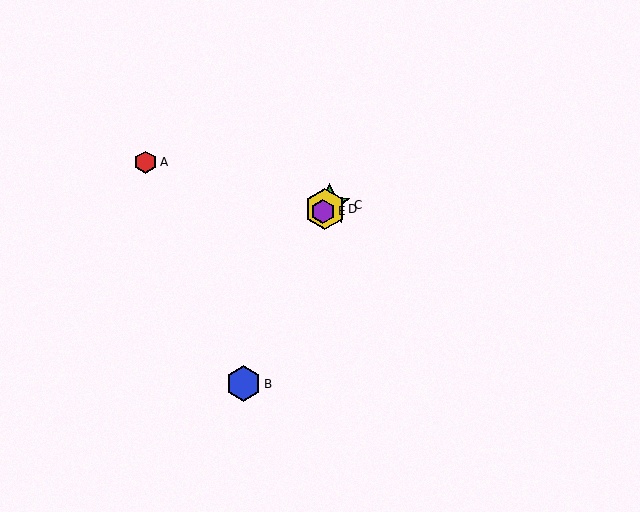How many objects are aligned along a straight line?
3 objects (C, D, E) are aligned along a straight line.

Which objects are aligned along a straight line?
Objects C, D, E are aligned along a straight line.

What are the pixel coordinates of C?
Object C is at (329, 205).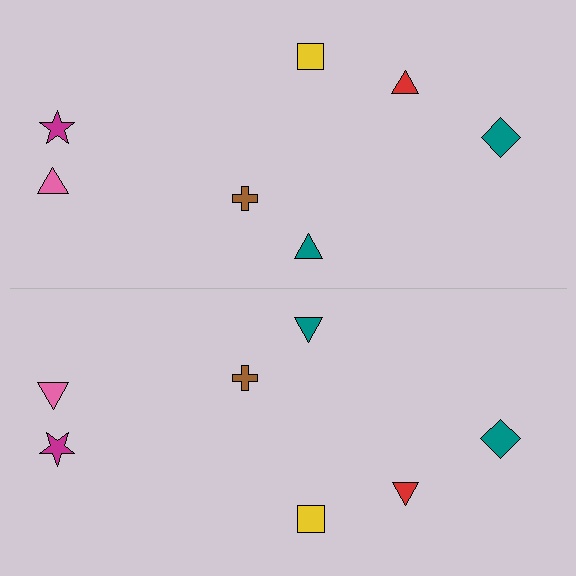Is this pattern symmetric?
Yes, this pattern has bilateral (reflection) symmetry.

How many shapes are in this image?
There are 14 shapes in this image.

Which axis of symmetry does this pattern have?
The pattern has a horizontal axis of symmetry running through the center of the image.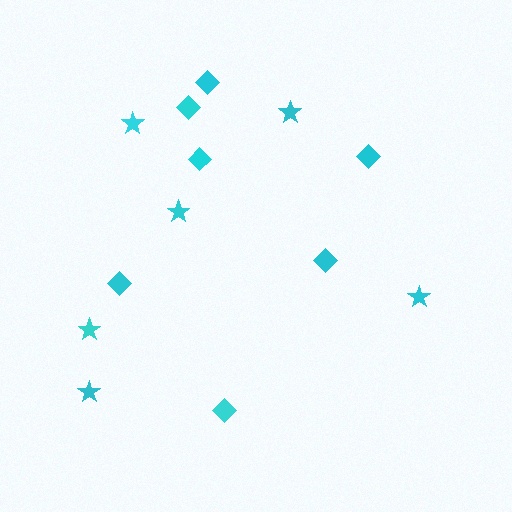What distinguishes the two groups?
There are 2 groups: one group of diamonds (7) and one group of stars (6).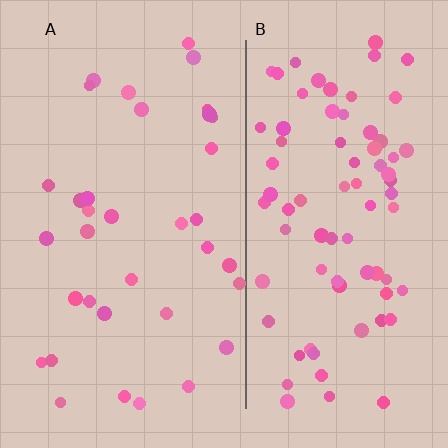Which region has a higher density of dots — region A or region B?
B (the right).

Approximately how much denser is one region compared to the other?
Approximately 2.3× — region B over region A.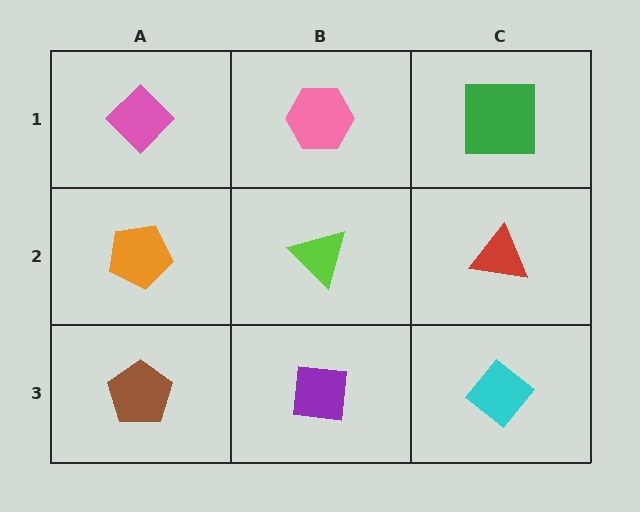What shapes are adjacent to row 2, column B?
A pink hexagon (row 1, column B), a purple square (row 3, column B), an orange pentagon (row 2, column A), a red triangle (row 2, column C).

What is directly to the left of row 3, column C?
A purple square.